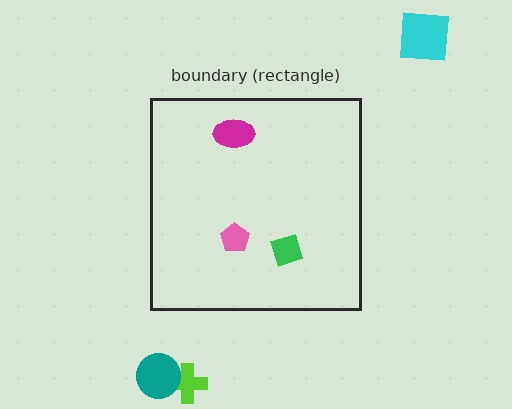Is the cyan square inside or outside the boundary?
Outside.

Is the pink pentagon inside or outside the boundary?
Inside.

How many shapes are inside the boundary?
3 inside, 3 outside.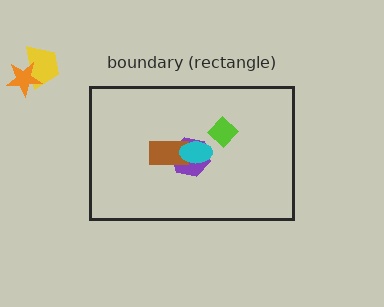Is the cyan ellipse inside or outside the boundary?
Inside.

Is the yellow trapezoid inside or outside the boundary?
Outside.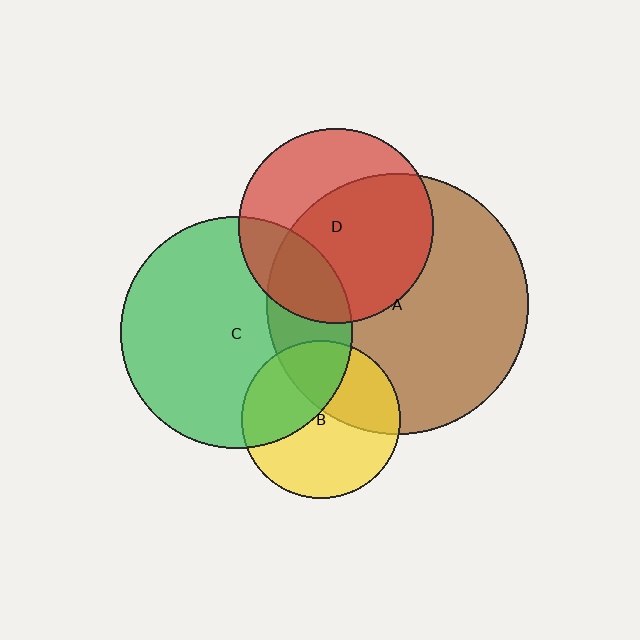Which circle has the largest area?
Circle A (brown).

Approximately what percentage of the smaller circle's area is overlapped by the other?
Approximately 60%.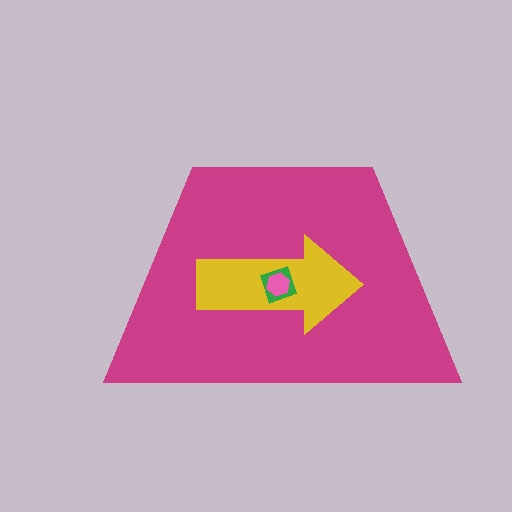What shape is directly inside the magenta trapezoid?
The yellow arrow.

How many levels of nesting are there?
4.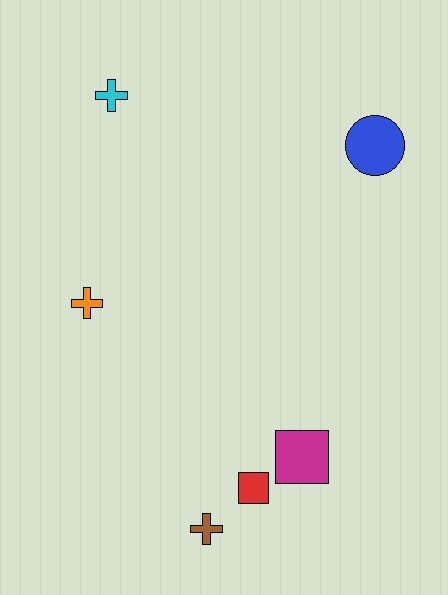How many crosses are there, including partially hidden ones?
There are 3 crosses.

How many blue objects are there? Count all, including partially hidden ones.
There is 1 blue object.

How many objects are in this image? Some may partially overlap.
There are 6 objects.